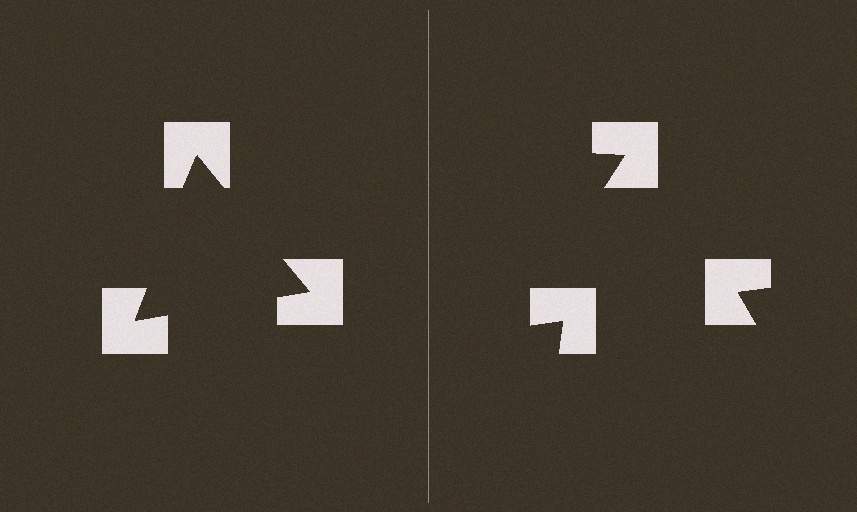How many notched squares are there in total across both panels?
6 — 3 on each side.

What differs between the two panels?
The notched squares are positioned identically on both sides; only the wedge orientations differ. On the left they align to a triangle; on the right they are misaligned.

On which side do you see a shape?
An illusory triangle appears on the left side. On the right side the wedge cuts are rotated, so no coherent shape forms.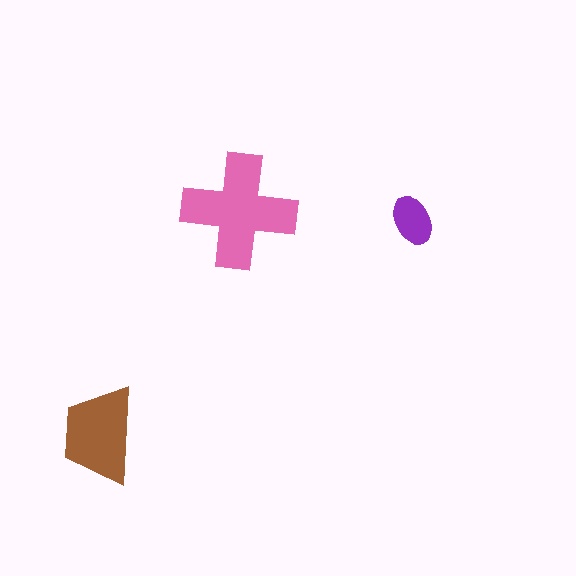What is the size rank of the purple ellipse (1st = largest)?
3rd.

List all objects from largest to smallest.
The pink cross, the brown trapezoid, the purple ellipse.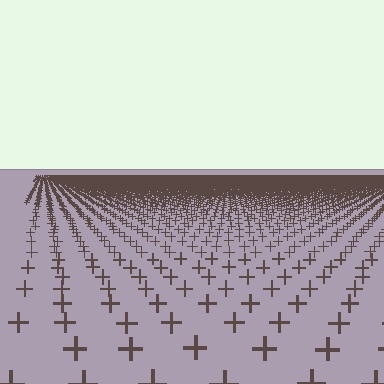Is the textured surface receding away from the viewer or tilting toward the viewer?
The surface is receding away from the viewer. Texture elements get smaller and denser toward the top.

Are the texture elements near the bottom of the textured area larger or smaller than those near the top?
Larger. Near the bottom, elements are closer to the viewer and appear at a bigger on-screen size.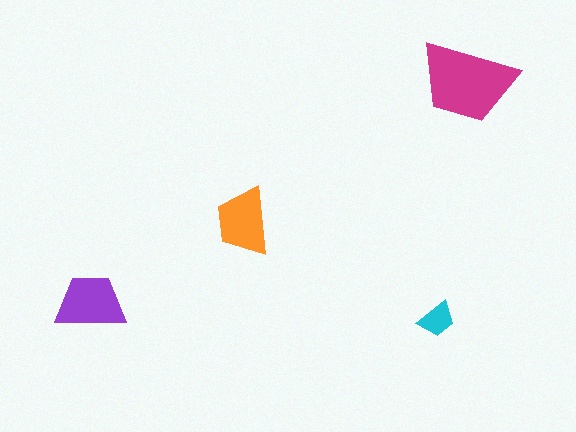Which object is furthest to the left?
The purple trapezoid is leftmost.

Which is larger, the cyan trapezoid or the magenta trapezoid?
The magenta one.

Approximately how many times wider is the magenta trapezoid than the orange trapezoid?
About 1.5 times wider.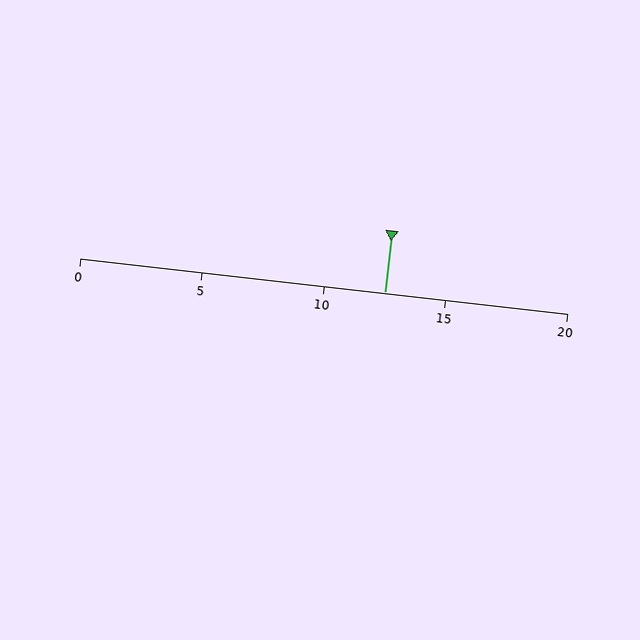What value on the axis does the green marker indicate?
The marker indicates approximately 12.5.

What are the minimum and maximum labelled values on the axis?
The axis runs from 0 to 20.